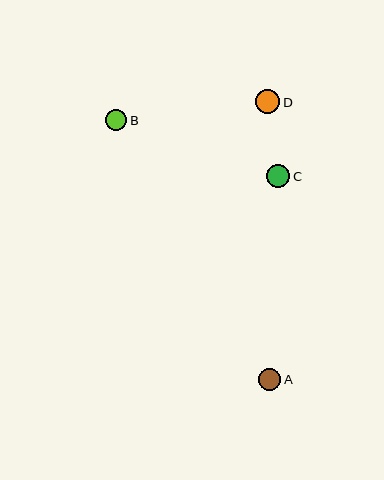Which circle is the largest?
Circle D is the largest with a size of approximately 24 pixels.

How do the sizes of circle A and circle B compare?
Circle A and circle B are approximately the same size.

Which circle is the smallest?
Circle B is the smallest with a size of approximately 21 pixels.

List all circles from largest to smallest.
From largest to smallest: D, C, A, B.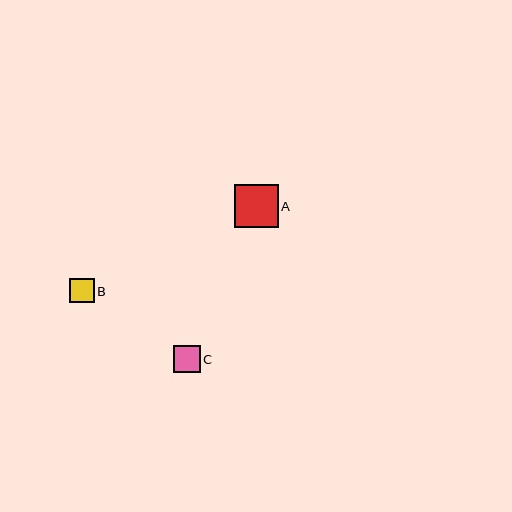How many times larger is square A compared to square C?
Square A is approximately 1.6 times the size of square C.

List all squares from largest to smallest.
From largest to smallest: A, C, B.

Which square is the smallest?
Square B is the smallest with a size of approximately 24 pixels.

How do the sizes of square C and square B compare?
Square C and square B are approximately the same size.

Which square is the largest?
Square A is the largest with a size of approximately 44 pixels.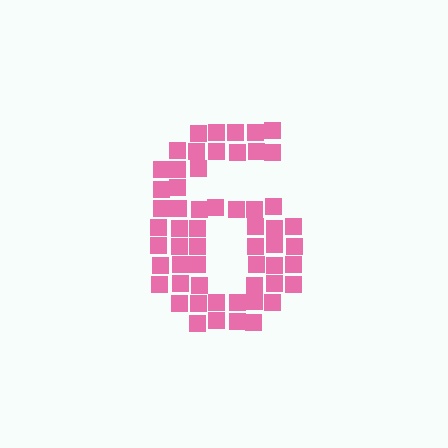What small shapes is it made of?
It is made of small squares.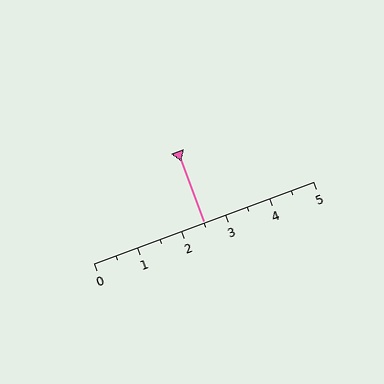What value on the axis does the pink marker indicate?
The marker indicates approximately 2.5.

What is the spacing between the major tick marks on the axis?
The major ticks are spaced 1 apart.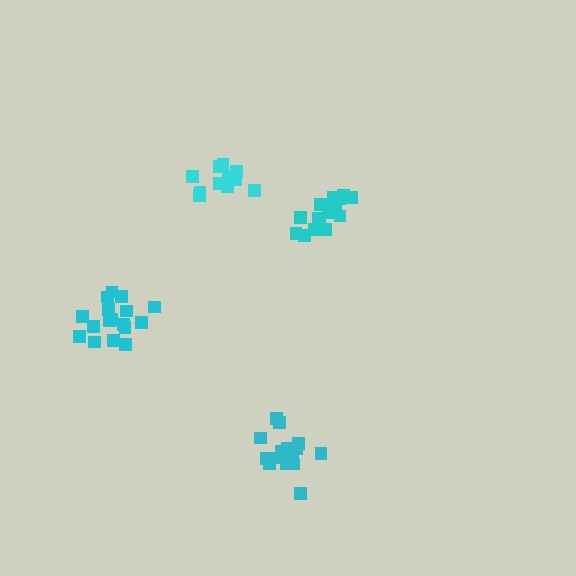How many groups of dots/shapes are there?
There are 4 groups.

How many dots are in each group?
Group 1: 11 dots, Group 2: 17 dots, Group 3: 17 dots, Group 4: 17 dots (62 total).